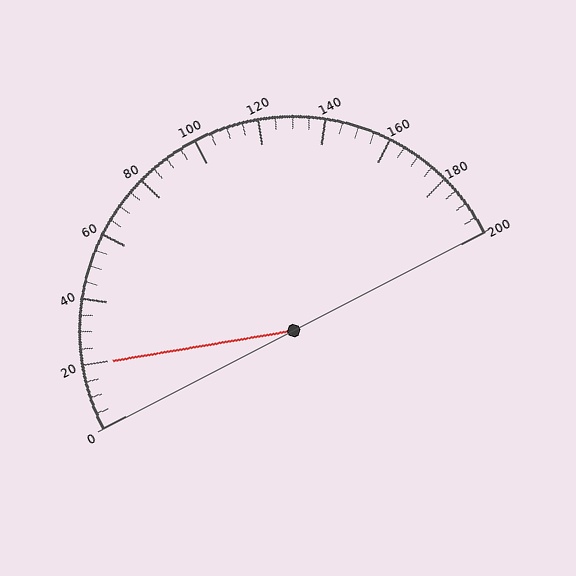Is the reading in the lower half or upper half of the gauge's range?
The reading is in the lower half of the range (0 to 200).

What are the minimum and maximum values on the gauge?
The gauge ranges from 0 to 200.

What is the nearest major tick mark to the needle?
The nearest major tick mark is 20.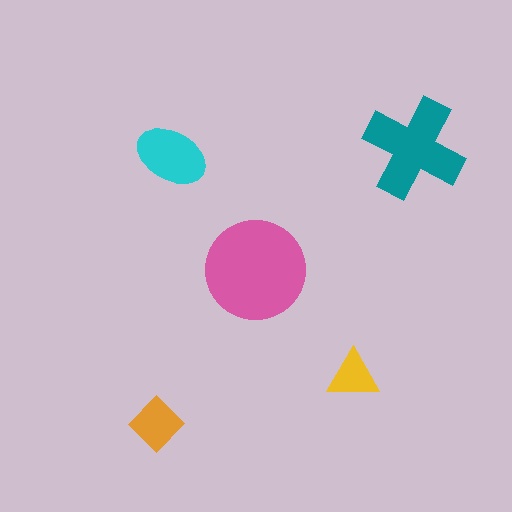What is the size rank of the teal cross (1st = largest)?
2nd.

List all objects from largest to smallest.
The pink circle, the teal cross, the cyan ellipse, the orange diamond, the yellow triangle.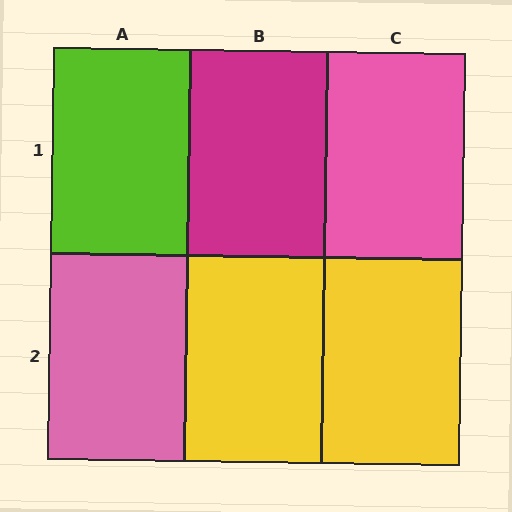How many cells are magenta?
1 cell is magenta.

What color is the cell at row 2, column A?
Pink.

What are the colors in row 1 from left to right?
Lime, magenta, pink.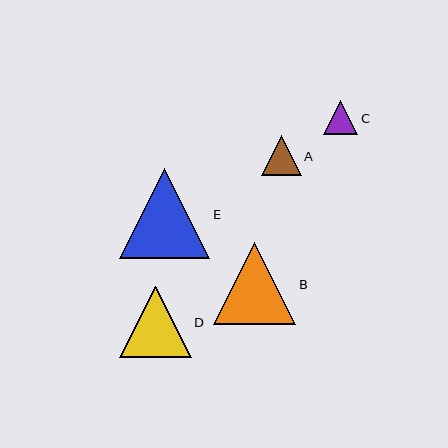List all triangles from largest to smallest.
From largest to smallest: E, B, D, A, C.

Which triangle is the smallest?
Triangle C is the smallest with a size of approximately 34 pixels.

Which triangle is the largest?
Triangle E is the largest with a size of approximately 90 pixels.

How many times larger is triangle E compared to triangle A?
Triangle E is approximately 2.2 times the size of triangle A.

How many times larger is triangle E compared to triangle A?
Triangle E is approximately 2.2 times the size of triangle A.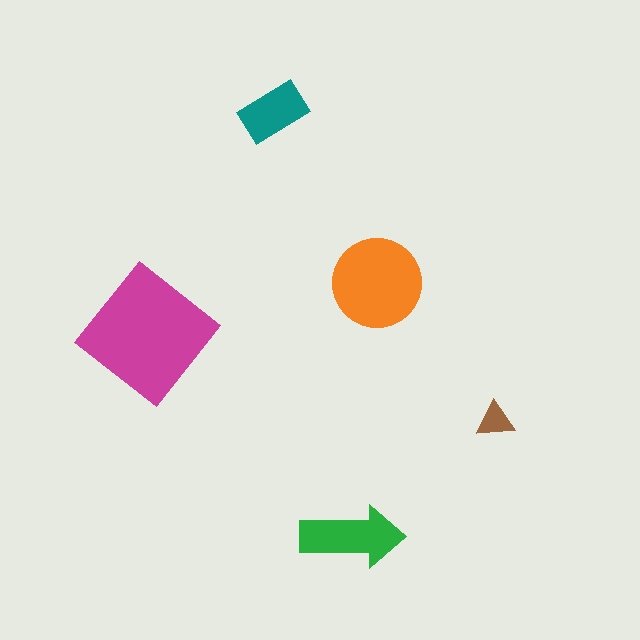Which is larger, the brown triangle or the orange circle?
The orange circle.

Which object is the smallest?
The brown triangle.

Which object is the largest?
The magenta diamond.